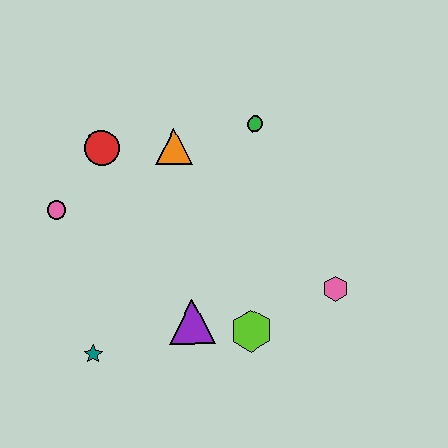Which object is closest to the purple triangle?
The lime hexagon is closest to the purple triangle.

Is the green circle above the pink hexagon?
Yes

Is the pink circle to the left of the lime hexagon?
Yes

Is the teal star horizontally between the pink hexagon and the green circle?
No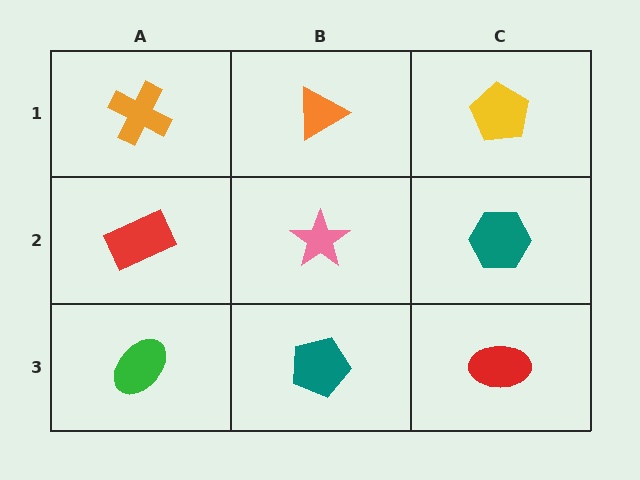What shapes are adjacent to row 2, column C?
A yellow pentagon (row 1, column C), a red ellipse (row 3, column C), a pink star (row 2, column B).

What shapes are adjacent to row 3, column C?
A teal hexagon (row 2, column C), a teal pentagon (row 3, column B).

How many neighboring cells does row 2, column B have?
4.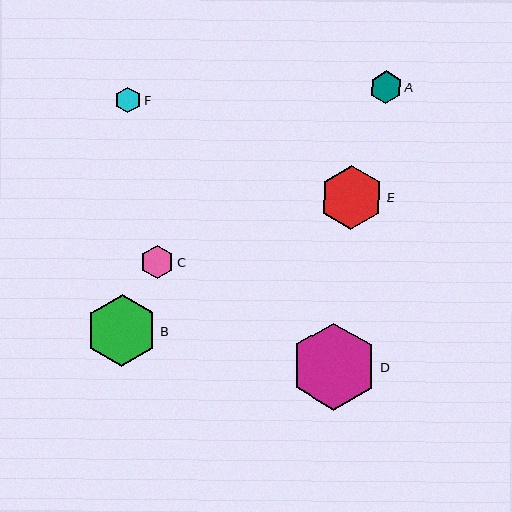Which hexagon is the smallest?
Hexagon F is the smallest with a size of approximately 26 pixels.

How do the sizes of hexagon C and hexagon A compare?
Hexagon C and hexagon A are approximately the same size.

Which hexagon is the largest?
Hexagon D is the largest with a size of approximately 87 pixels.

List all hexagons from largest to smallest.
From largest to smallest: D, B, E, C, A, F.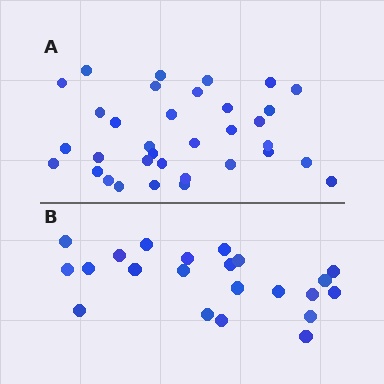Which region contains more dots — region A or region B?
Region A (the top region) has more dots.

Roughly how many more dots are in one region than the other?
Region A has roughly 12 or so more dots than region B.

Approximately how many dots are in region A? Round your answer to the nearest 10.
About 30 dots. (The exact count is 34, which rounds to 30.)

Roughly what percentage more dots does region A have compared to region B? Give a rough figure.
About 55% more.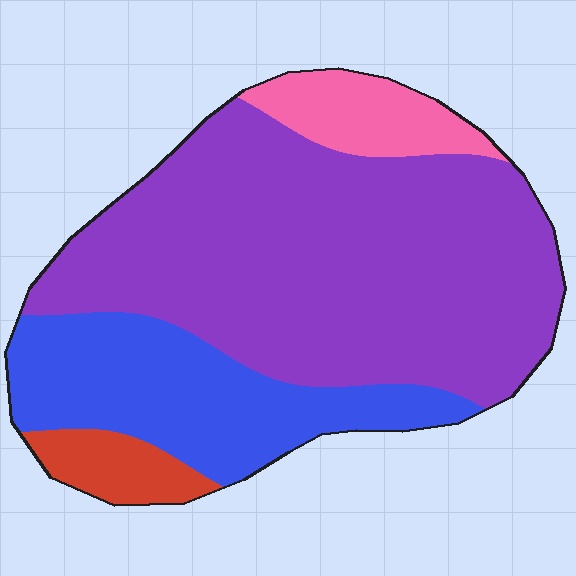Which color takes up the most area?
Purple, at roughly 60%.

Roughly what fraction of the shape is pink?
Pink takes up about one tenth (1/10) of the shape.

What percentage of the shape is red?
Red takes up less than a sixth of the shape.